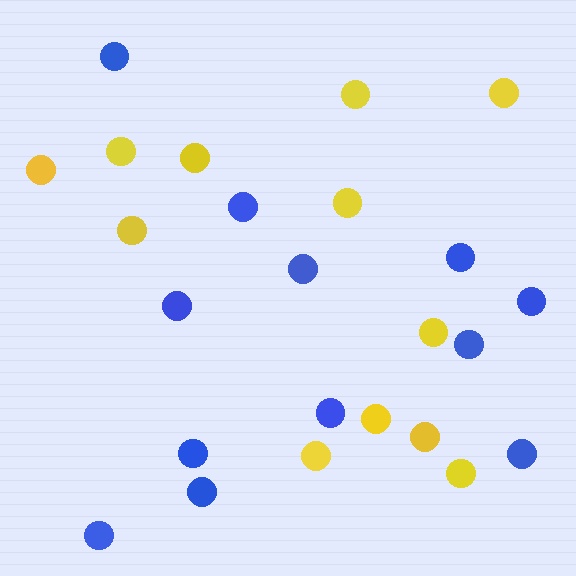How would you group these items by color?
There are 2 groups: one group of blue circles (12) and one group of yellow circles (12).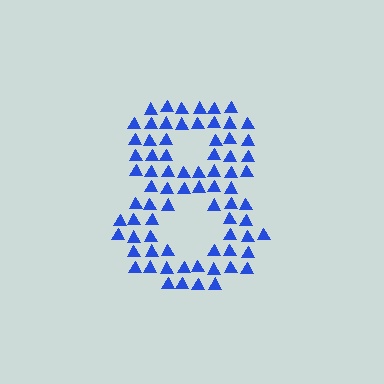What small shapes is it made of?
It is made of small triangles.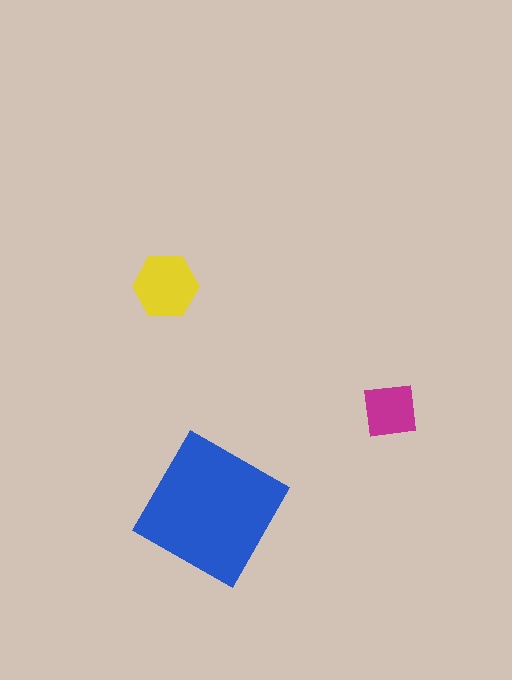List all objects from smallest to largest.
The magenta square, the yellow hexagon, the blue square.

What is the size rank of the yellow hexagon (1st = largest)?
2nd.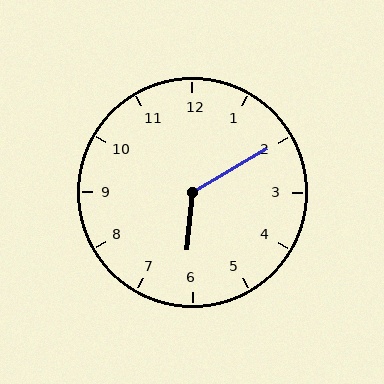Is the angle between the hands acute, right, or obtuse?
It is obtuse.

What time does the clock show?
6:10.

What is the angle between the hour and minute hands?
Approximately 125 degrees.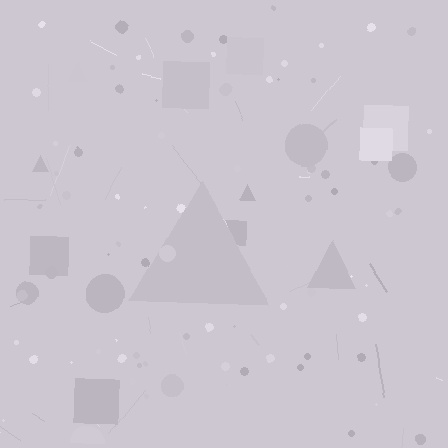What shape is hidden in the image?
A triangle is hidden in the image.